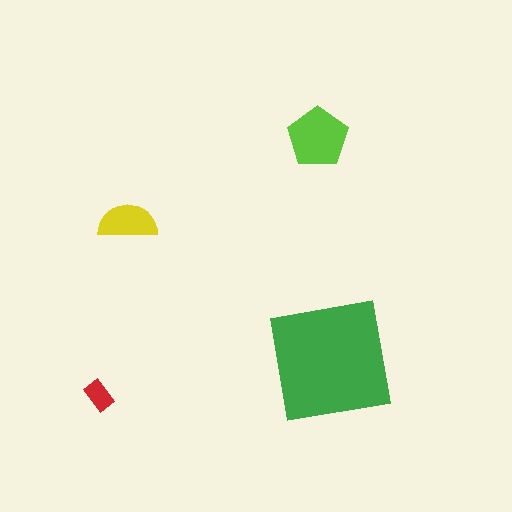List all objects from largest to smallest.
The green square, the lime pentagon, the yellow semicircle, the red rectangle.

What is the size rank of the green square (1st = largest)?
1st.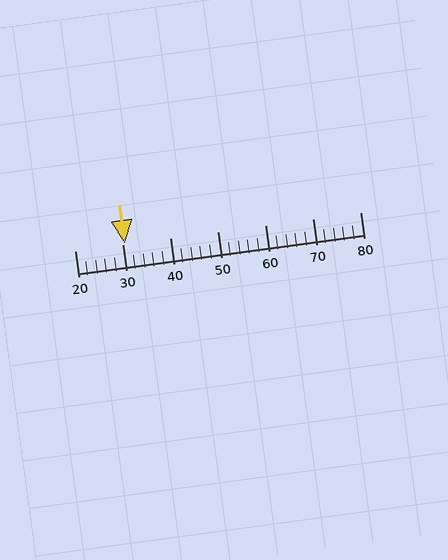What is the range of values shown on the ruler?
The ruler shows values from 20 to 80.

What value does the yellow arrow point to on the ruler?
The yellow arrow points to approximately 31.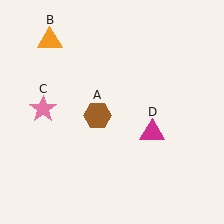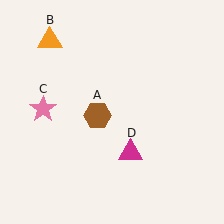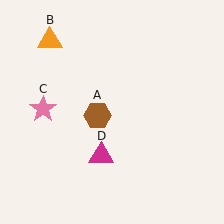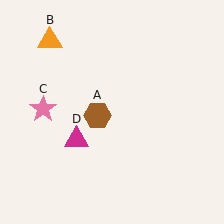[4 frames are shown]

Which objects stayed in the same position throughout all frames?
Brown hexagon (object A) and orange triangle (object B) and pink star (object C) remained stationary.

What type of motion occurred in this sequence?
The magenta triangle (object D) rotated clockwise around the center of the scene.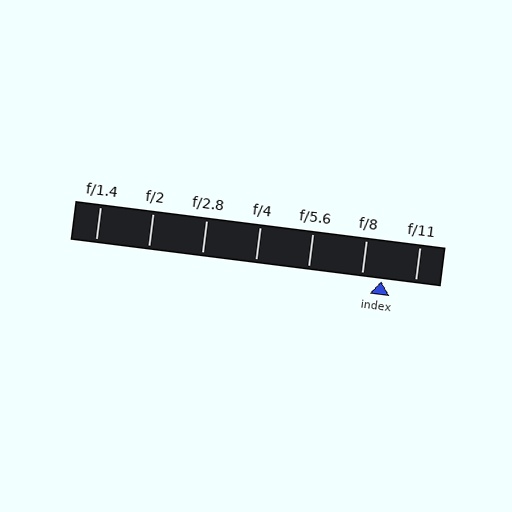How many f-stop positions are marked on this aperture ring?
There are 7 f-stop positions marked.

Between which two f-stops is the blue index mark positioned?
The index mark is between f/8 and f/11.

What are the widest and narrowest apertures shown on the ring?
The widest aperture shown is f/1.4 and the narrowest is f/11.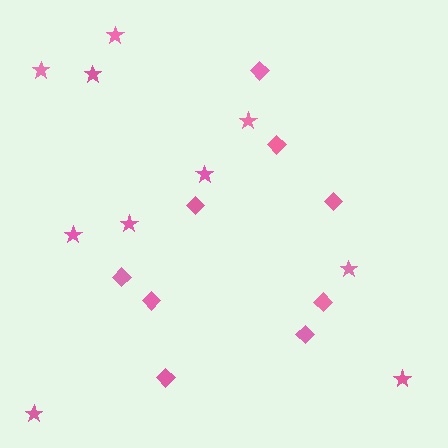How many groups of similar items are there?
There are 2 groups: one group of diamonds (9) and one group of stars (10).